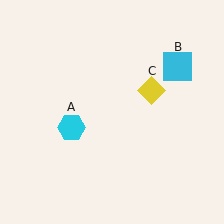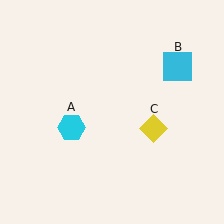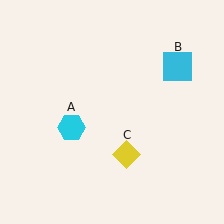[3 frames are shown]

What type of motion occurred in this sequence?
The yellow diamond (object C) rotated clockwise around the center of the scene.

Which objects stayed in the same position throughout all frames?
Cyan hexagon (object A) and cyan square (object B) remained stationary.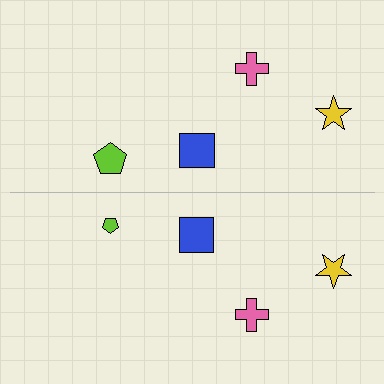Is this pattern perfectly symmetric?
No, the pattern is not perfectly symmetric. The lime pentagon on the bottom side has a different size than its mirror counterpart.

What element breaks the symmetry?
The lime pentagon on the bottom side has a different size than its mirror counterpart.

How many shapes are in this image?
There are 8 shapes in this image.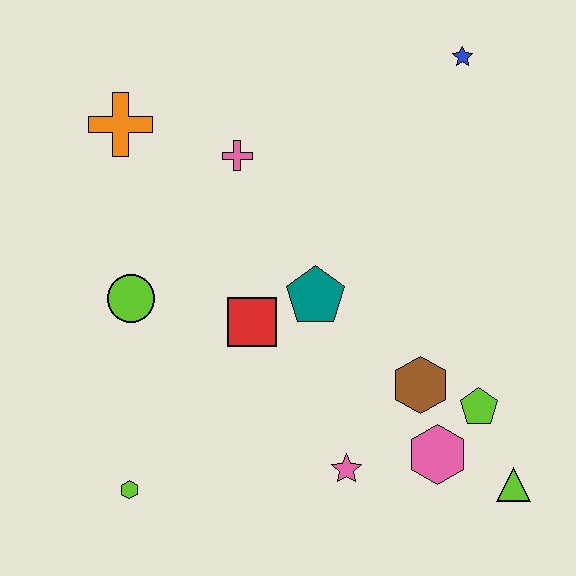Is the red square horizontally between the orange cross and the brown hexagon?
Yes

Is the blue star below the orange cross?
No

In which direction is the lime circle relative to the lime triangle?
The lime circle is to the left of the lime triangle.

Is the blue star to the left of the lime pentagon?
Yes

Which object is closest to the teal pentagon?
The red square is closest to the teal pentagon.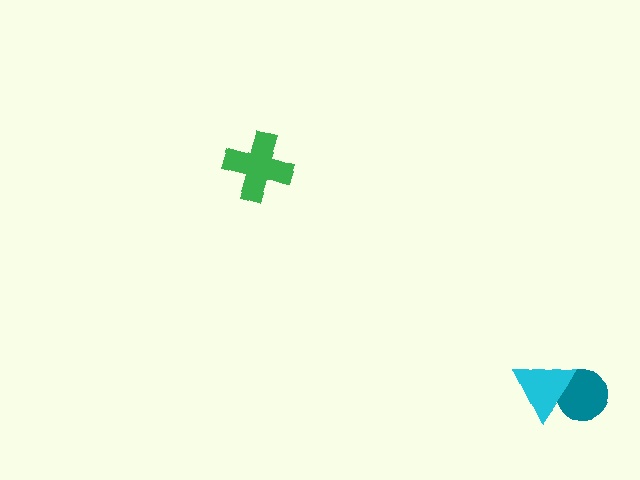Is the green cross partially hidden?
No, no other shape covers it.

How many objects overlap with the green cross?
0 objects overlap with the green cross.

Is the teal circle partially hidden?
Yes, it is partially covered by another shape.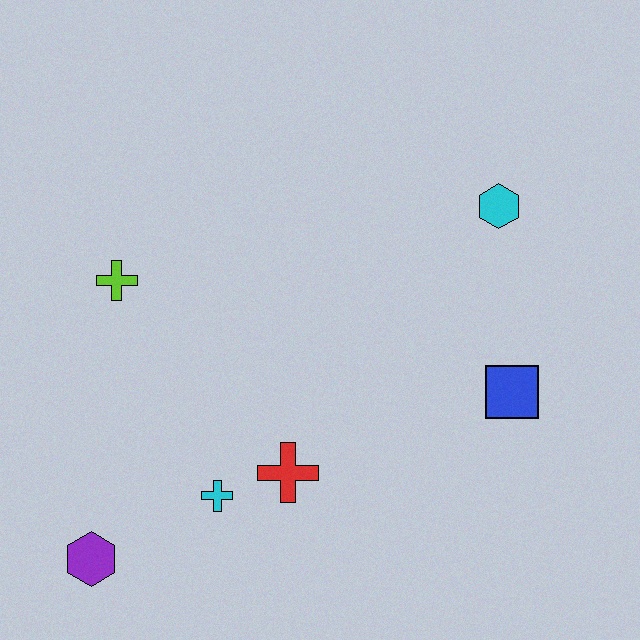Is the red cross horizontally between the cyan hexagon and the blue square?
No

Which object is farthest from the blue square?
The purple hexagon is farthest from the blue square.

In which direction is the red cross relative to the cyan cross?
The red cross is to the right of the cyan cross.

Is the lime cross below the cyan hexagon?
Yes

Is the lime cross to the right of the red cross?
No